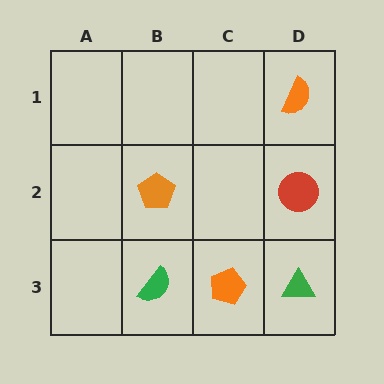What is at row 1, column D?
An orange semicircle.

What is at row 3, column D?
A green triangle.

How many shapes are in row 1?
1 shape.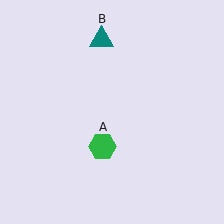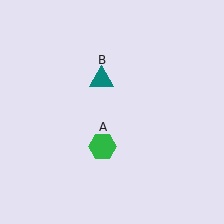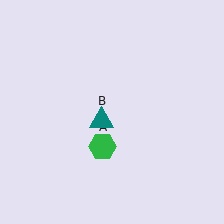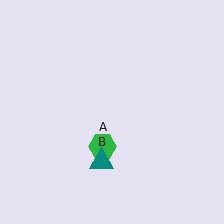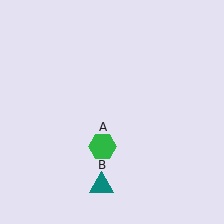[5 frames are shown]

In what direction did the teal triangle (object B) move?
The teal triangle (object B) moved down.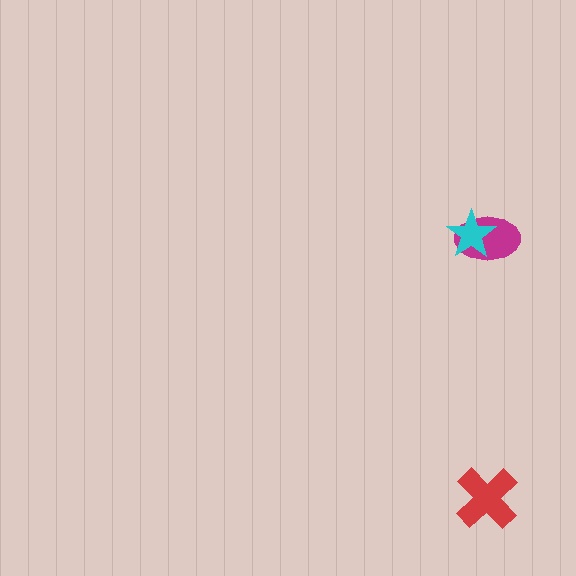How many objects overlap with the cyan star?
1 object overlaps with the cyan star.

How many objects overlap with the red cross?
0 objects overlap with the red cross.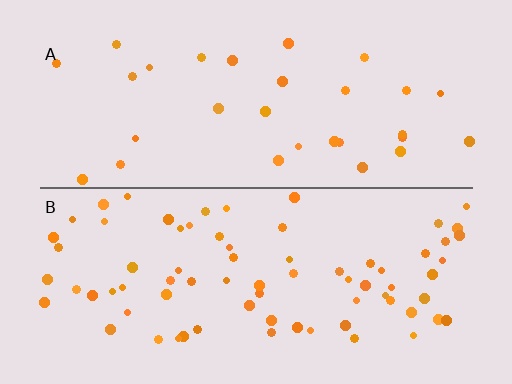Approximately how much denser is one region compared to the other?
Approximately 2.4× — region B over region A.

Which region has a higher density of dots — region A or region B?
B (the bottom).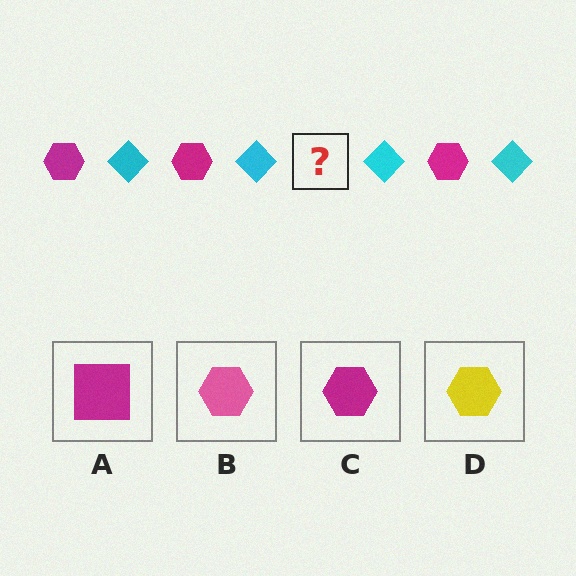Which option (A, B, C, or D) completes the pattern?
C.